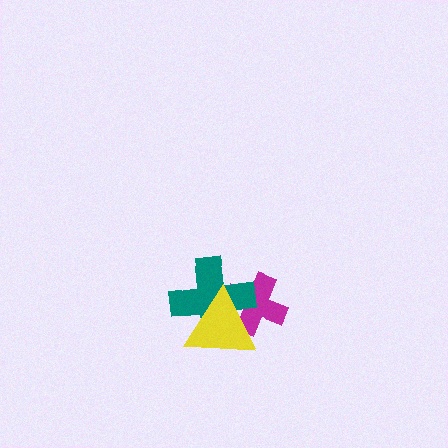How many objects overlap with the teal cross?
2 objects overlap with the teal cross.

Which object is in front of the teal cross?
The yellow triangle is in front of the teal cross.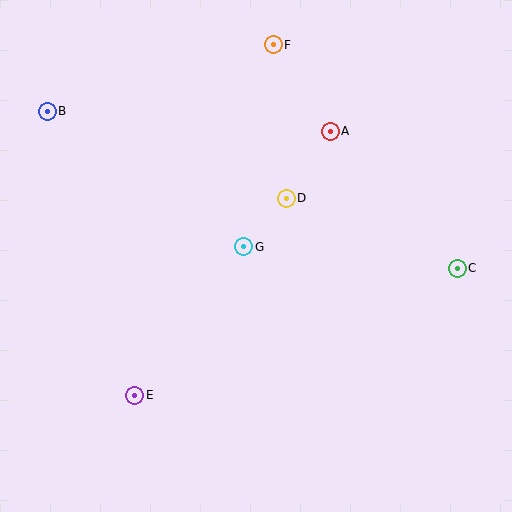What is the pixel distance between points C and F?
The distance between C and F is 290 pixels.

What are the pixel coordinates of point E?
Point E is at (135, 395).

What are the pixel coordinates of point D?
Point D is at (286, 198).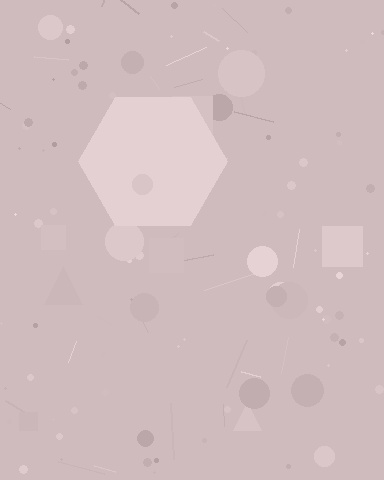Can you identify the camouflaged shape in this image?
The camouflaged shape is a hexagon.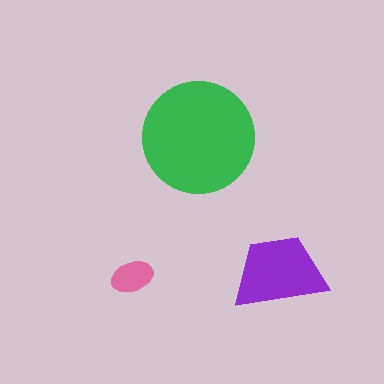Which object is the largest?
The green circle.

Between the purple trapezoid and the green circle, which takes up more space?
The green circle.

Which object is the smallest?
The pink ellipse.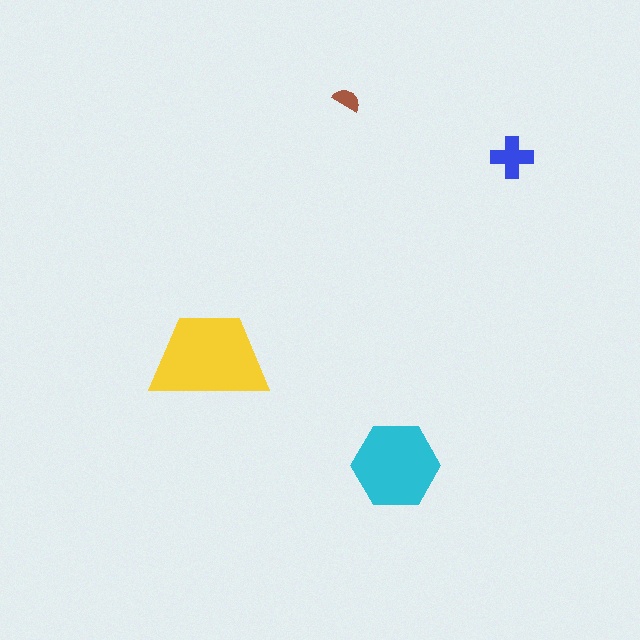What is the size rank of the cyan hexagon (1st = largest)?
2nd.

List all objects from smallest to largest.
The brown semicircle, the blue cross, the cyan hexagon, the yellow trapezoid.